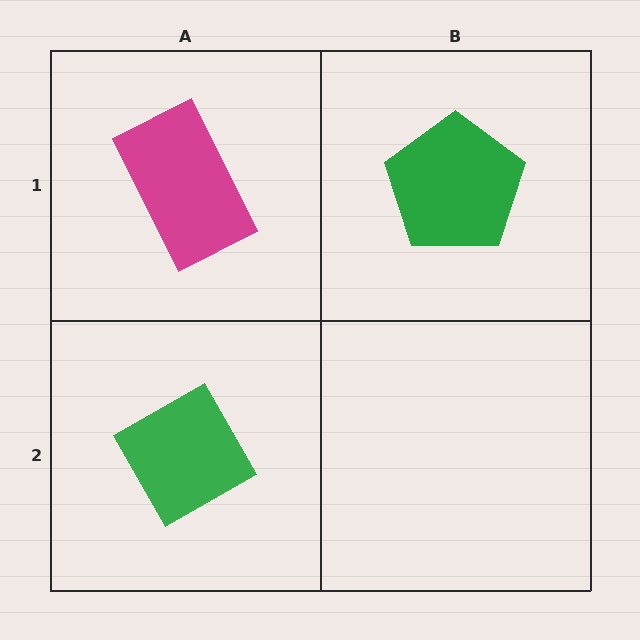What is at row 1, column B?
A green pentagon.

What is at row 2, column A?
A green diamond.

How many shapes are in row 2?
1 shape.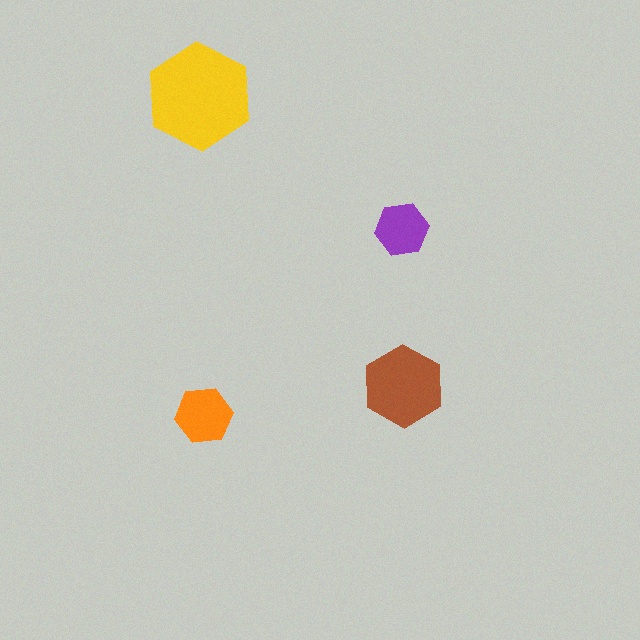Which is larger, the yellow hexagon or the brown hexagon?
The yellow one.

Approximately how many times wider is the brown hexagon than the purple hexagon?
About 1.5 times wider.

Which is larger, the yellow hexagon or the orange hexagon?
The yellow one.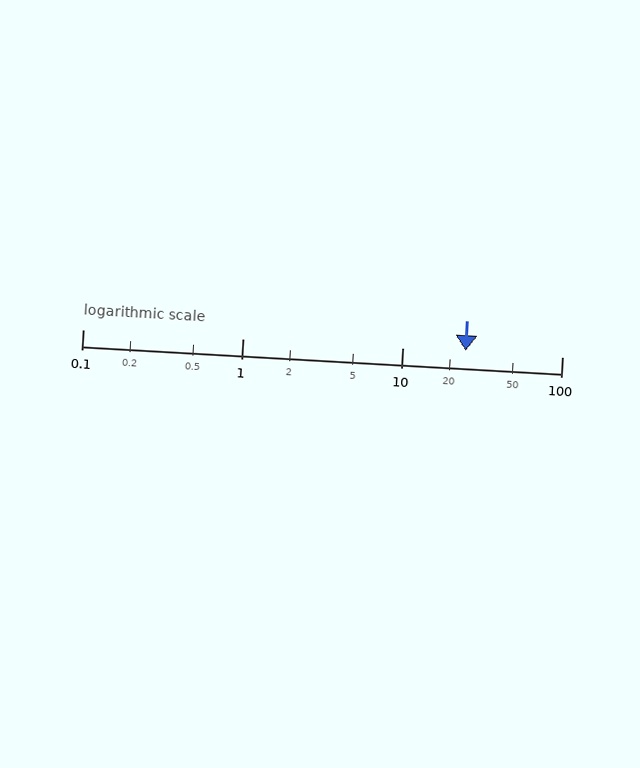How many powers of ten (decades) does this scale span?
The scale spans 3 decades, from 0.1 to 100.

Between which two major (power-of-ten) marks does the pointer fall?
The pointer is between 10 and 100.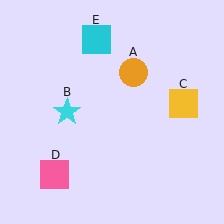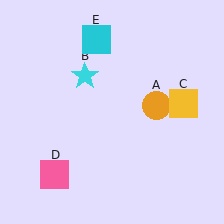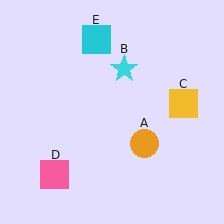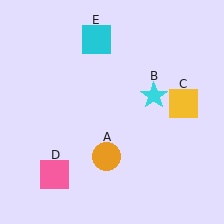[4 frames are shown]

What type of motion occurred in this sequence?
The orange circle (object A), cyan star (object B) rotated clockwise around the center of the scene.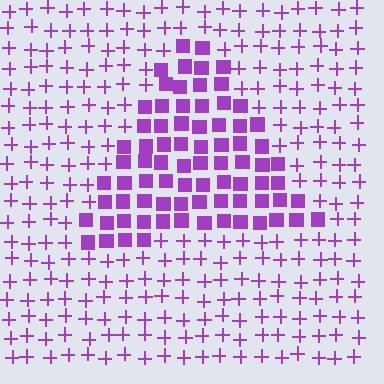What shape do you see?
I see a triangle.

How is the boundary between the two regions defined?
The boundary is defined by a change in element shape: squares inside vs. plus signs outside. All elements share the same color and spacing.